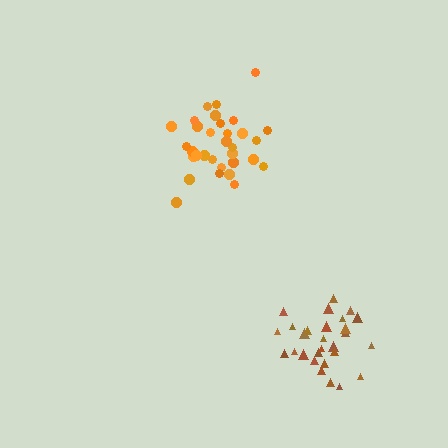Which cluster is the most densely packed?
Orange.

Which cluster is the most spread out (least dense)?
Brown.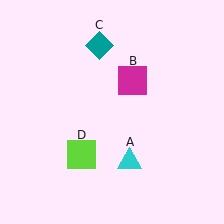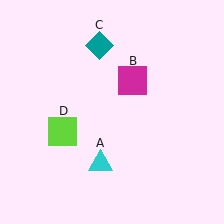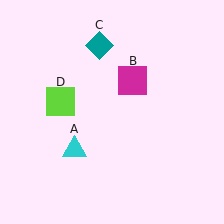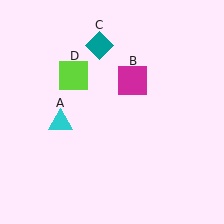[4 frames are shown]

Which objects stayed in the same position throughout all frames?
Magenta square (object B) and teal diamond (object C) remained stationary.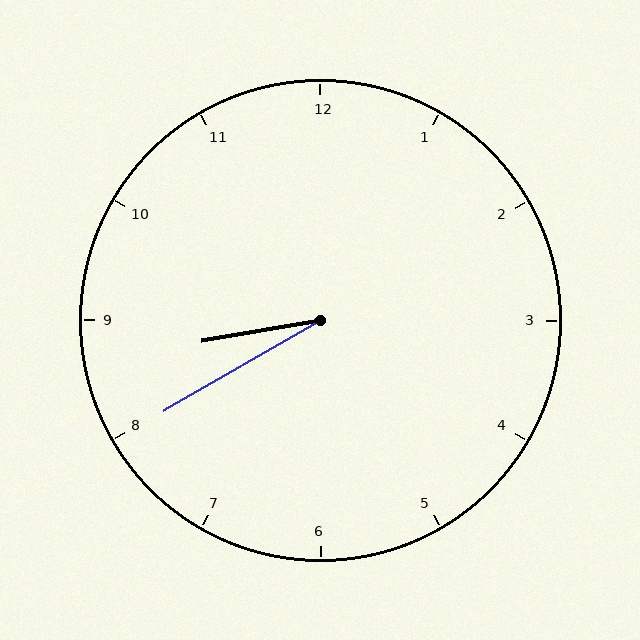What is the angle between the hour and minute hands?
Approximately 20 degrees.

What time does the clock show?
8:40.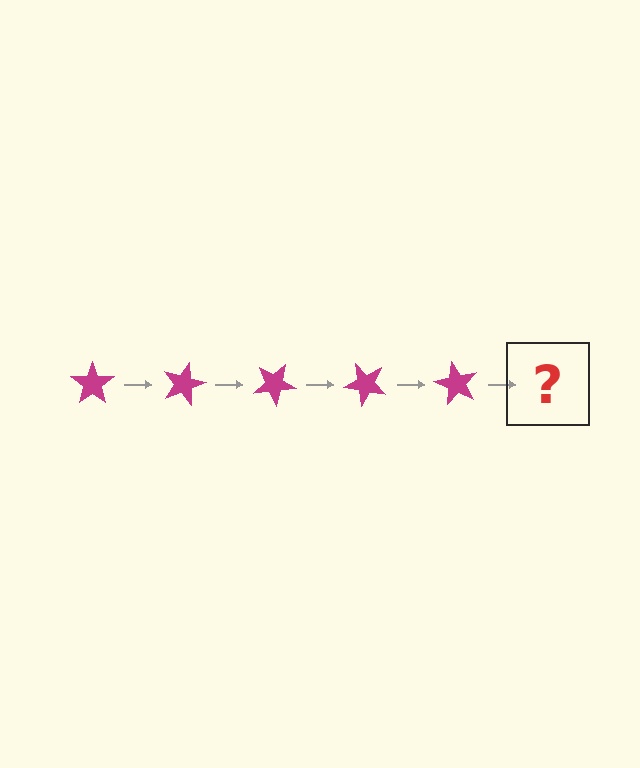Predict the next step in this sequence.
The next step is a magenta star rotated 75 degrees.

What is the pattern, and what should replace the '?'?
The pattern is that the star rotates 15 degrees each step. The '?' should be a magenta star rotated 75 degrees.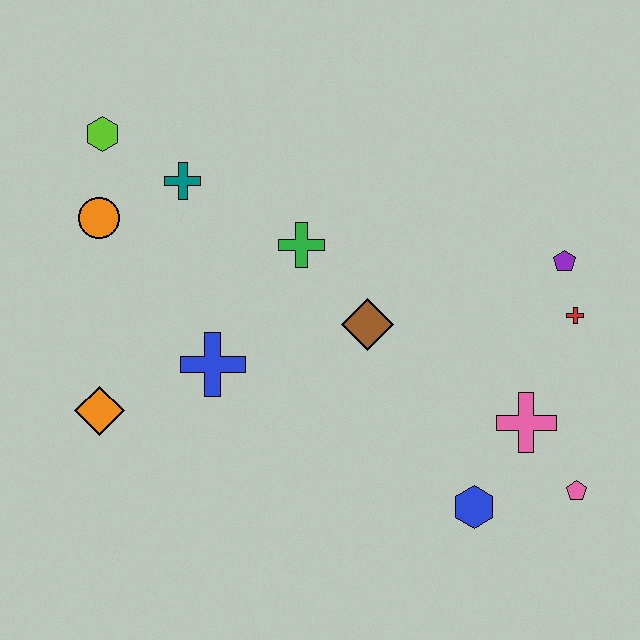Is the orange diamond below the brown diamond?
Yes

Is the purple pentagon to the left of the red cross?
Yes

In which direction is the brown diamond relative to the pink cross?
The brown diamond is to the left of the pink cross.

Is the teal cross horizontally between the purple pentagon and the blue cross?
No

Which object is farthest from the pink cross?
The lime hexagon is farthest from the pink cross.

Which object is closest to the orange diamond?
The blue cross is closest to the orange diamond.